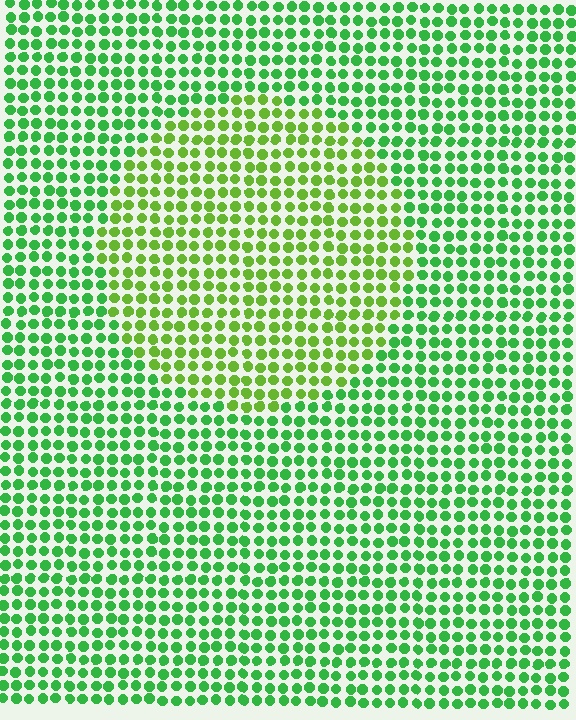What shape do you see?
I see a circle.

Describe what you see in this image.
The image is filled with small green elements in a uniform arrangement. A circle-shaped region is visible where the elements are tinted to a slightly different hue, forming a subtle color boundary.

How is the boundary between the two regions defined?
The boundary is defined purely by a slight shift in hue (about 32 degrees). Spacing, size, and orientation are identical on both sides.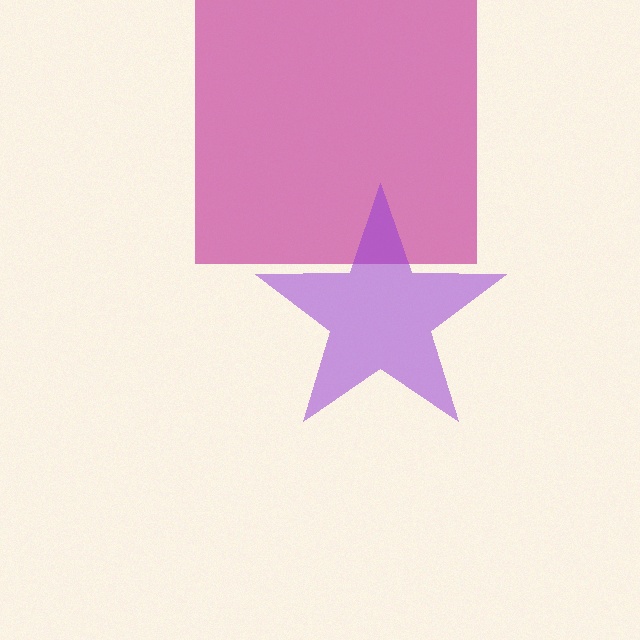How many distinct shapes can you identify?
There are 2 distinct shapes: a magenta square, a purple star.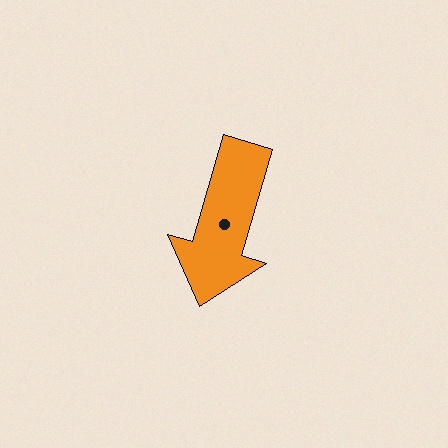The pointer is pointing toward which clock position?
Roughly 7 o'clock.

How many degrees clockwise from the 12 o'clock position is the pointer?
Approximately 196 degrees.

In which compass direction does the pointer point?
South.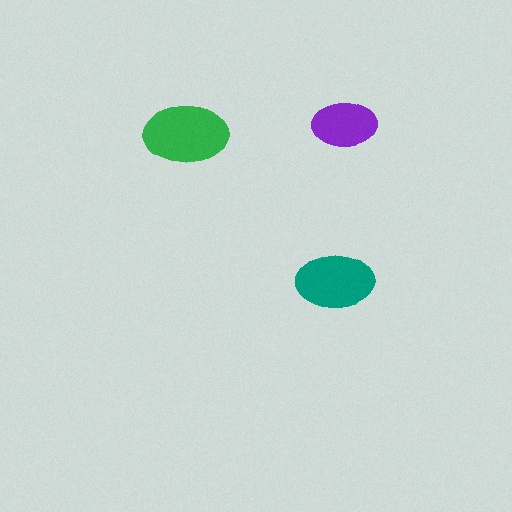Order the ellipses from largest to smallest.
the green one, the teal one, the purple one.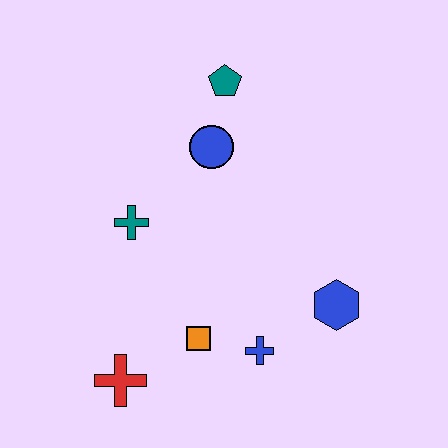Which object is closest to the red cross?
The orange square is closest to the red cross.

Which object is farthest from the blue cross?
The teal pentagon is farthest from the blue cross.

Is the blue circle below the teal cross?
No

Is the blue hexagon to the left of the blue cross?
No